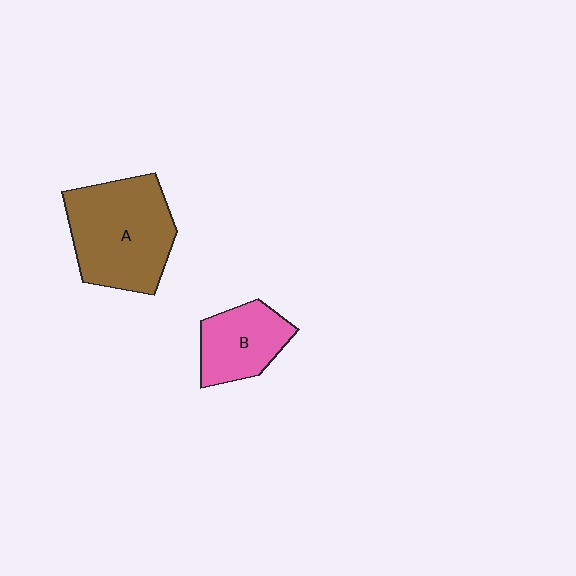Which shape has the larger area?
Shape A (brown).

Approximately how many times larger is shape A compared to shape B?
Approximately 1.8 times.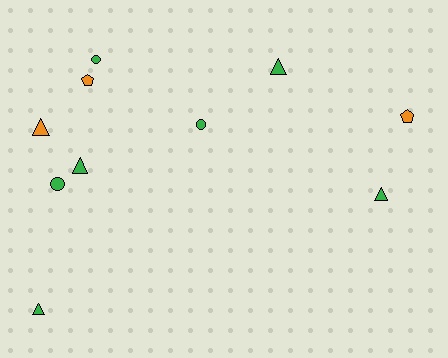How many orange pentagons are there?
There are 2 orange pentagons.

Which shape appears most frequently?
Triangle, with 5 objects.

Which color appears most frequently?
Green, with 7 objects.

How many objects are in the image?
There are 10 objects.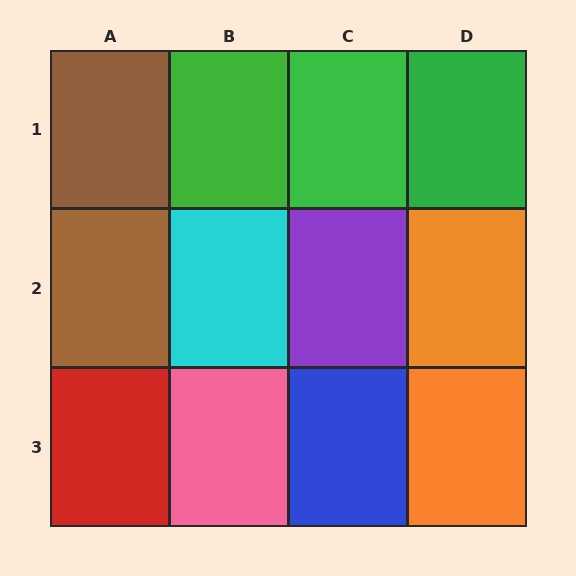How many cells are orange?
2 cells are orange.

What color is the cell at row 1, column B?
Green.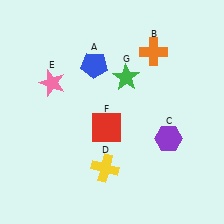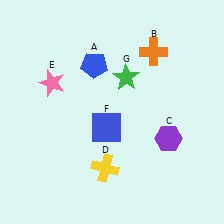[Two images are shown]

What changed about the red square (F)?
In Image 1, F is red. In Image 2, it changed to blue.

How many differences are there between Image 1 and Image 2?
There is 1 difference between the two images.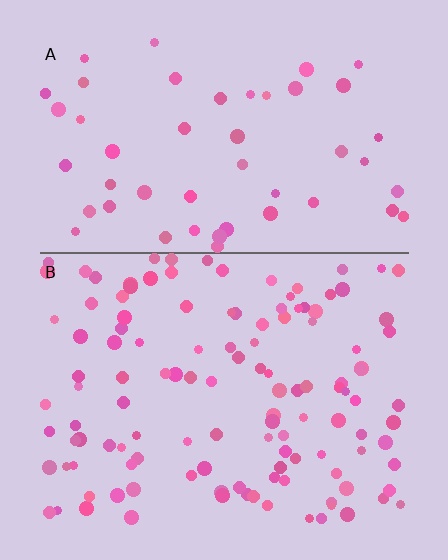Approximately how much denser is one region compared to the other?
Approximately 2.4× — region B over region A.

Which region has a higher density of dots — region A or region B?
B (the bottom).